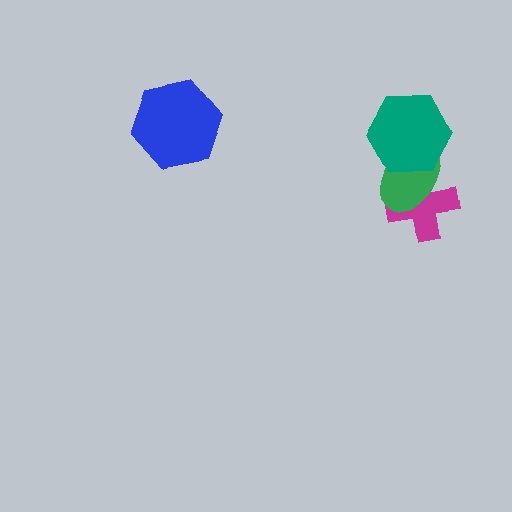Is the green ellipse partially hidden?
Yes, it is partially covered by another shape.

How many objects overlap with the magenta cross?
1 object overlaps with the magenta cross.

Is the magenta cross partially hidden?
Yes, it is partially covered by another shape.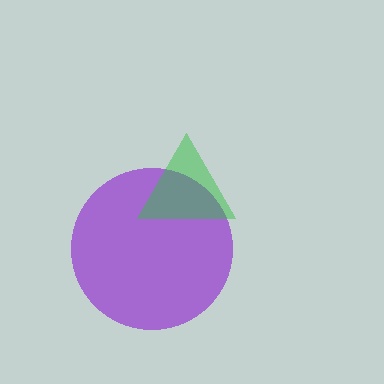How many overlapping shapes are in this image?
There are 2 overlapping shapes in the image.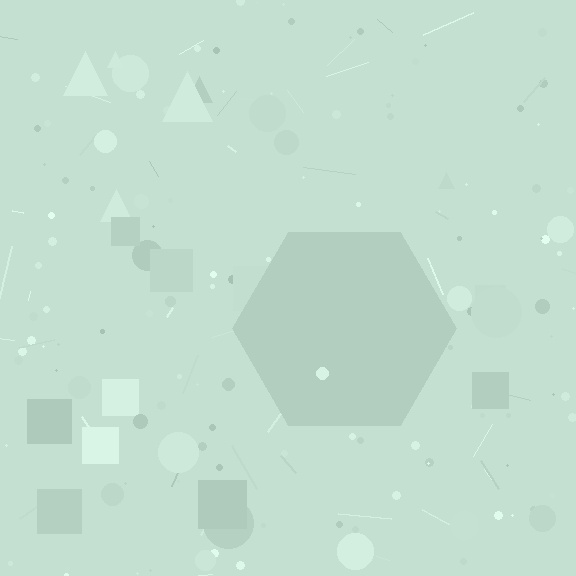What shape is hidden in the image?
A hexagon is hidden in the image.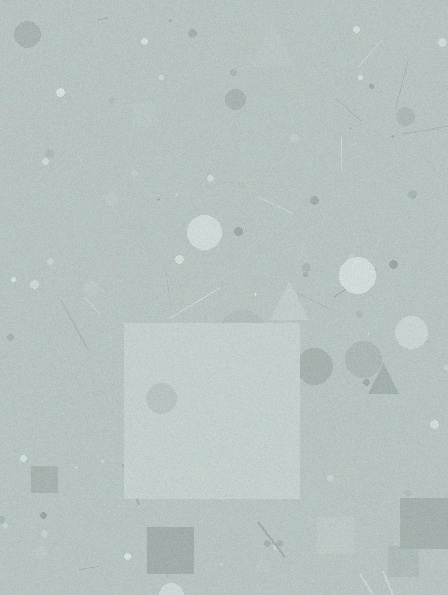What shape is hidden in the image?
A square is hidden in the image.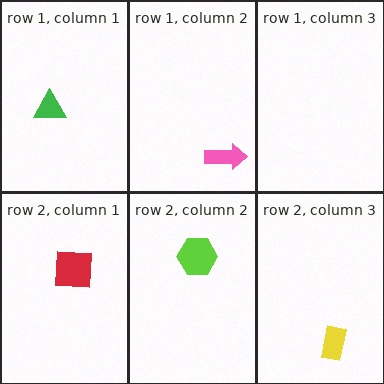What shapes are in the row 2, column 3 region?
The yellow rectangle.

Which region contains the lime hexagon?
The row 2, column 2 region.